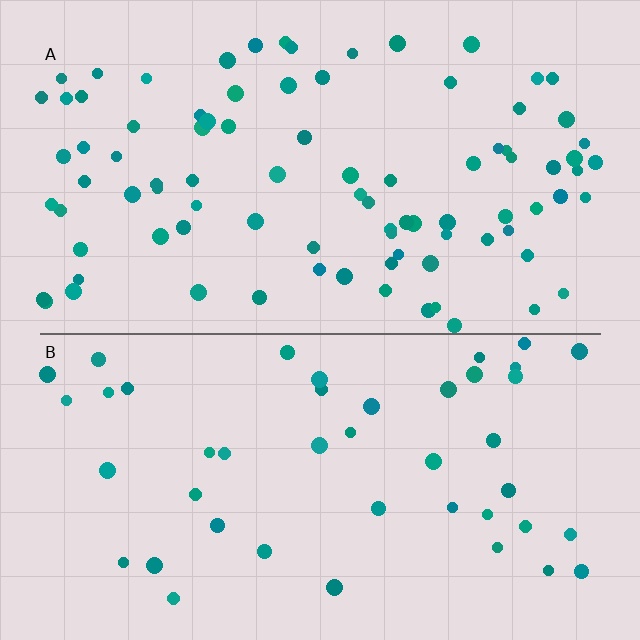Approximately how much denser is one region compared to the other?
Approximately 2.0× — region A over region B.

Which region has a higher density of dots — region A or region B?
A (the top).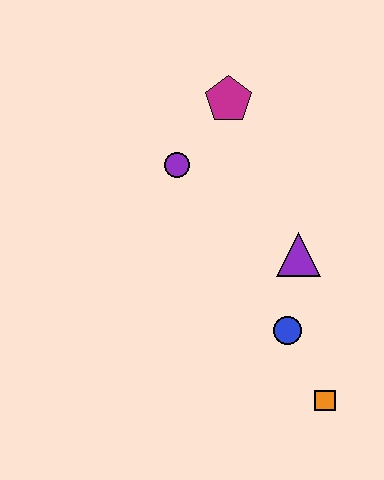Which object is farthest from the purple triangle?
The magenta pentagon is farthest from the purple triangle.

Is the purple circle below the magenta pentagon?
Yes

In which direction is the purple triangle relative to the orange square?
The purple triangle is above the orange square.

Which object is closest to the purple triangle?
The blue circle is closest to the purple triangle.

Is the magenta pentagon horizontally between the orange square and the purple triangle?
No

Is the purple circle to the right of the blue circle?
No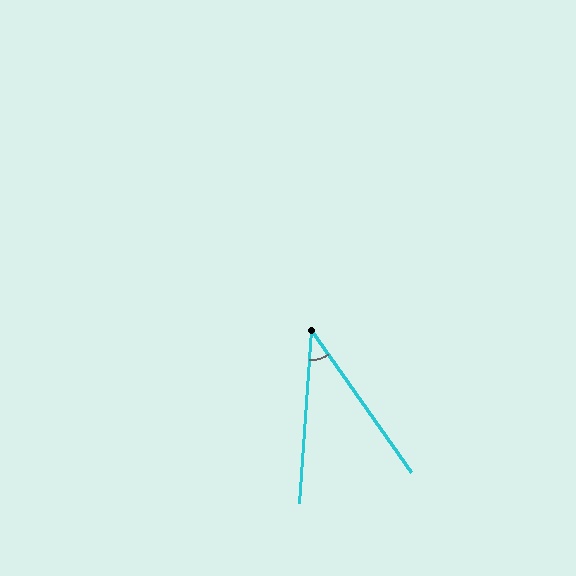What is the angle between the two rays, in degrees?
Approximately 39 degrees.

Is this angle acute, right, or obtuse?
It is acute.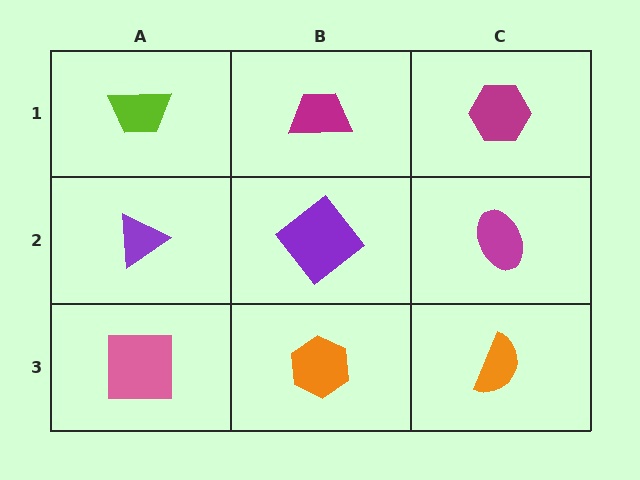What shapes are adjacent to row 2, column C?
A magenta hexagon (row 1, column C), an orange semicircle (row 3, column C), a purple diamond (row 2, column B).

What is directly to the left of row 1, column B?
A lime trapezoid.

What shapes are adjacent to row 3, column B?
A purple diamond (row 2, column B), a pink square (row 3, column A), an orange semicircle (row 3, column C).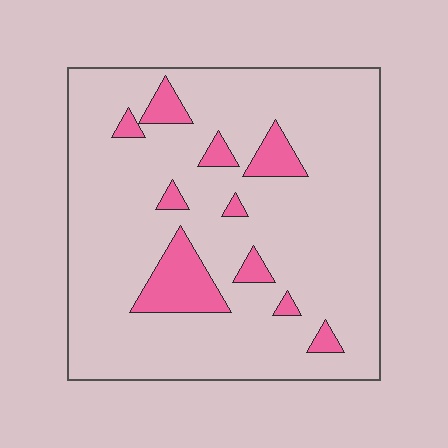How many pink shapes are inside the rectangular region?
10.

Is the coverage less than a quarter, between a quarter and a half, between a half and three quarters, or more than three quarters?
Less than a quarter.